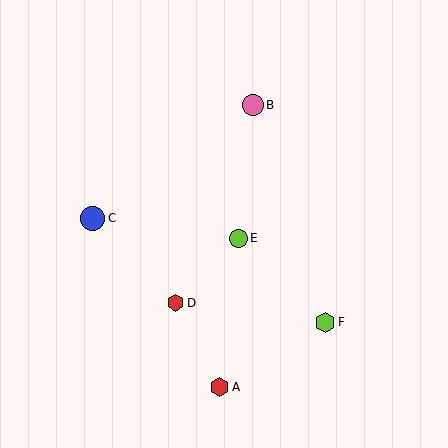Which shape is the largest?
The blue circle (labeled C) is the largest.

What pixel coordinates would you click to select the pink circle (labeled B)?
Click at (253, 105) to select the pink circle B.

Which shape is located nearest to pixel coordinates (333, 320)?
The lime hexagon (labeled F) at (325, 322) is nearest to that location.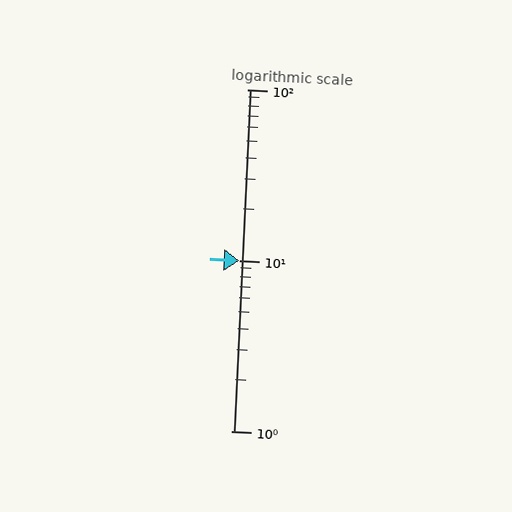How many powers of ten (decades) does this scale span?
The scale spans 2 decades, from 1 to 100.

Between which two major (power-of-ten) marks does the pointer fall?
The pointer is between 10 and 100.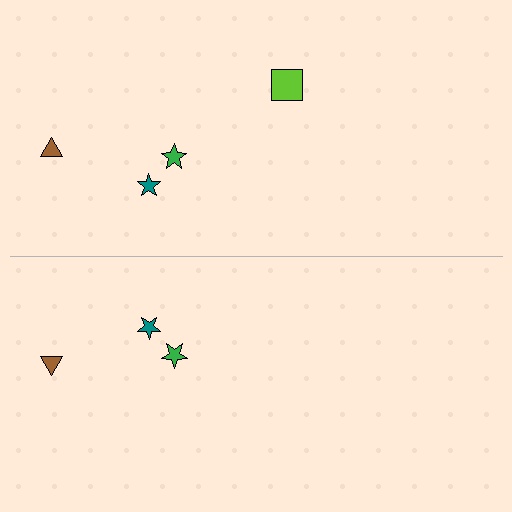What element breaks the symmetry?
A lime square is missing from the bottom side.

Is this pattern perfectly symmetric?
No, the pattern is not perfectly symmetric. A lime square is missing from the bottom side.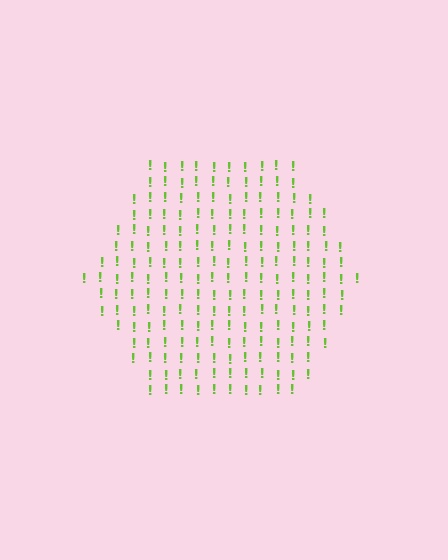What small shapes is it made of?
It is made of small exclamation marks.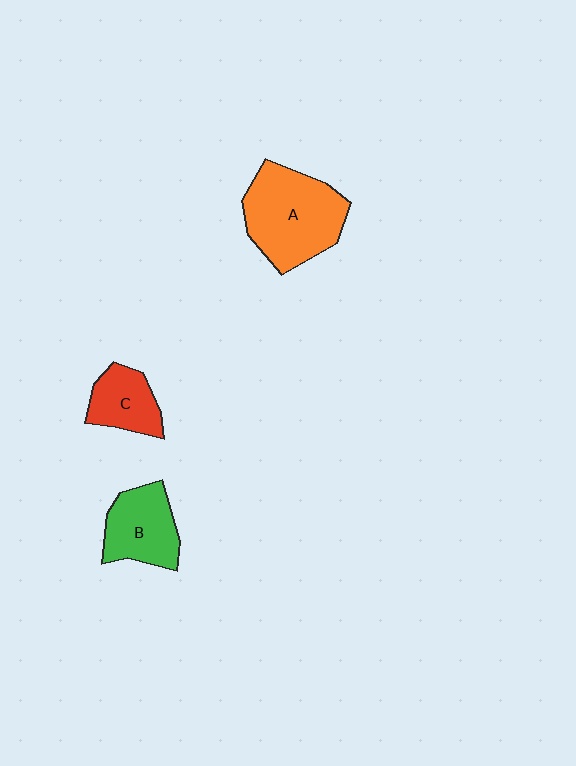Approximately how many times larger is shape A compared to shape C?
Approximately 2.0 times.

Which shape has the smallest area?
Shape C (red).